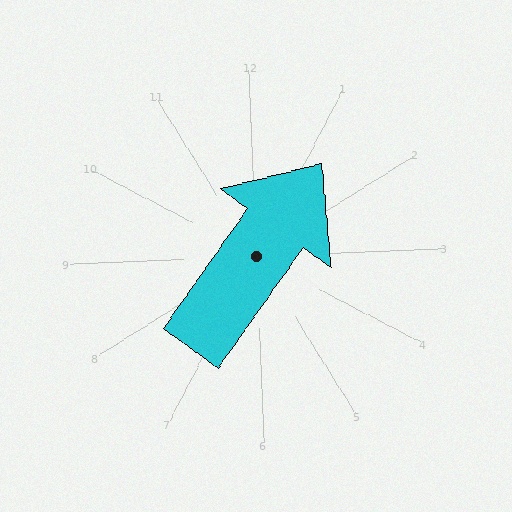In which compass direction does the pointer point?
Northeast.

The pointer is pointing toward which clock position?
Roughly 1 o'clock.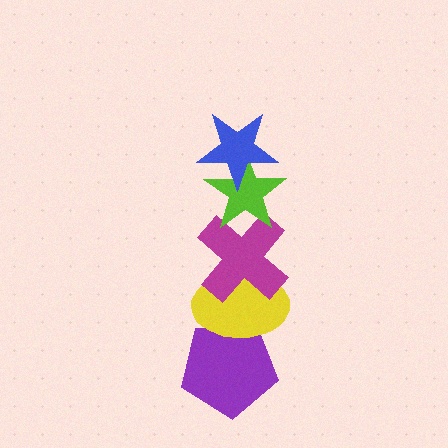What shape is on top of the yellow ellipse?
The magenta cross is on top of the yellow ellipse.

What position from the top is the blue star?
The blue star is 1st from the top.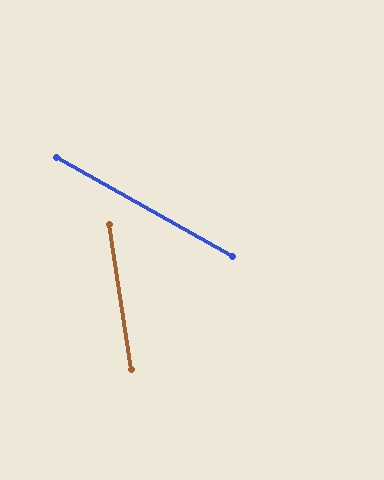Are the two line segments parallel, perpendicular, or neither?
Neither parallel nor perpendicular — they differ by about 52°.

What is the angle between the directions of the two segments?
Approximately 52 degrees.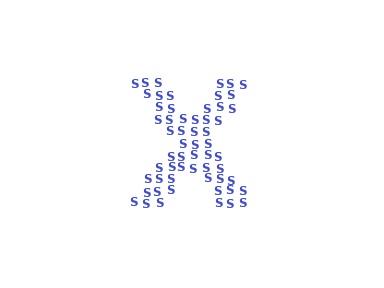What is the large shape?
The large shape is the letter X.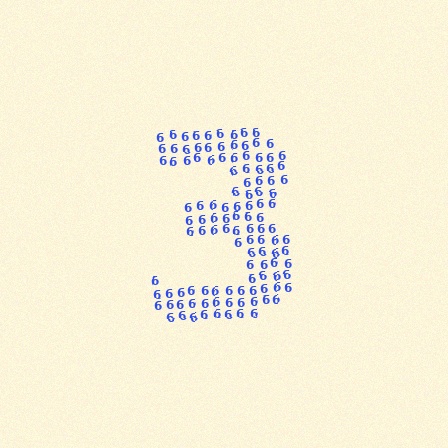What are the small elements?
The small elements are digit 6's.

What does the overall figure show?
The overall figure shows the digit 3.